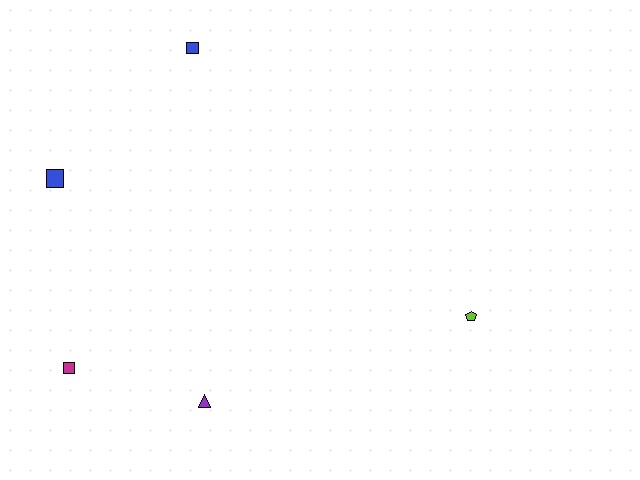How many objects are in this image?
There are 5 objects.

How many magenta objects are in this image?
There is 1 magenta object.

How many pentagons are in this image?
There is 1 pentagon.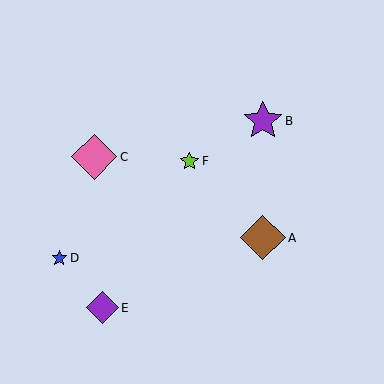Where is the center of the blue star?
The center of the blue star is at (59, 258).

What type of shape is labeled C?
Shape C is a pink diamond.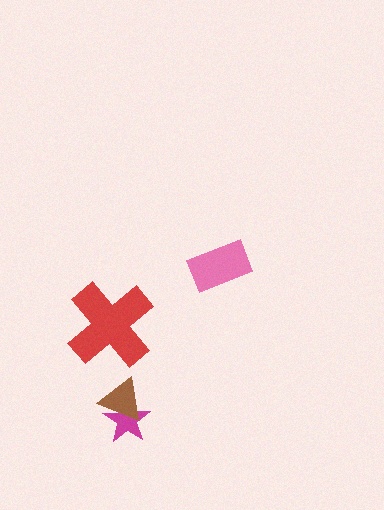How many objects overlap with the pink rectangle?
0 objects overlap with the pink rectangle.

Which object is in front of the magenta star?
The brown triangle is in front of the magenta star.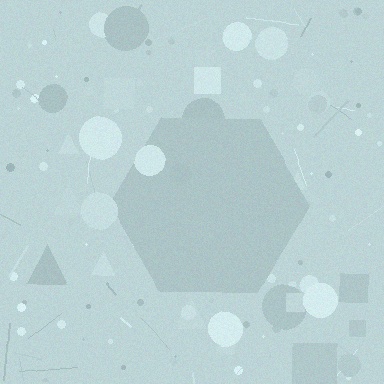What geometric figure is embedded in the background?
A hexagon is embedded in the background.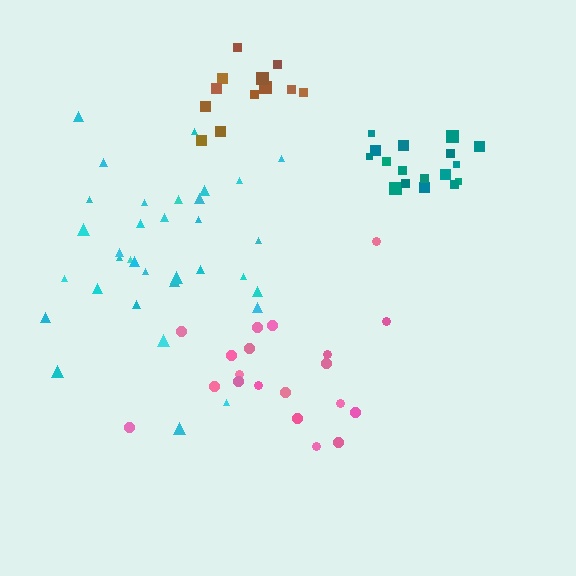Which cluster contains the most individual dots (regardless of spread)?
Cyan (34).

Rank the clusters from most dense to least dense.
brown, teal, cyan, pink.